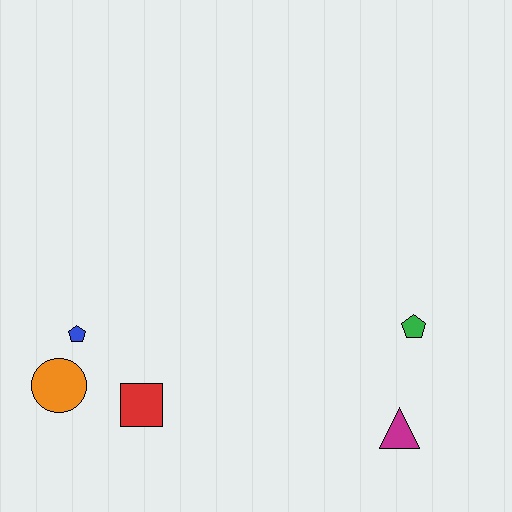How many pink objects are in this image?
There are no pink objects.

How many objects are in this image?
There are 5 objects.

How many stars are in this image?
There are no stars.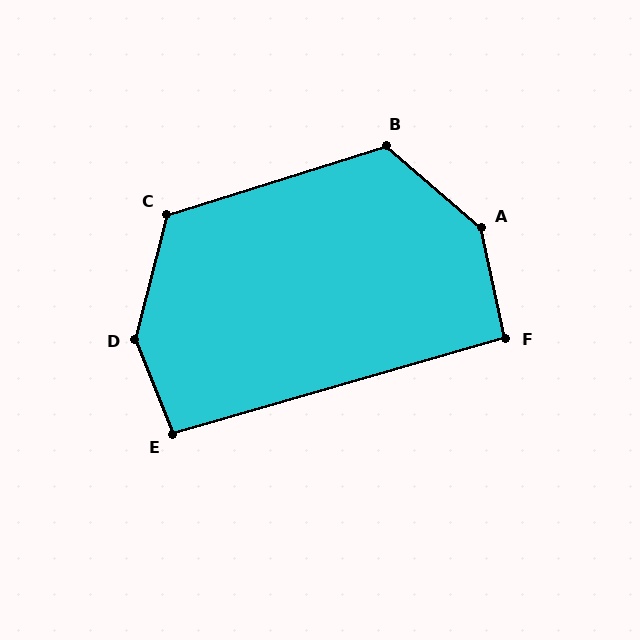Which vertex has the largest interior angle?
D, at approximately 144 degrees.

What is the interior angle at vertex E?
Approximately 96 degrees (obtuse).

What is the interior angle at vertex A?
Approximately 143 degrees (obtuse).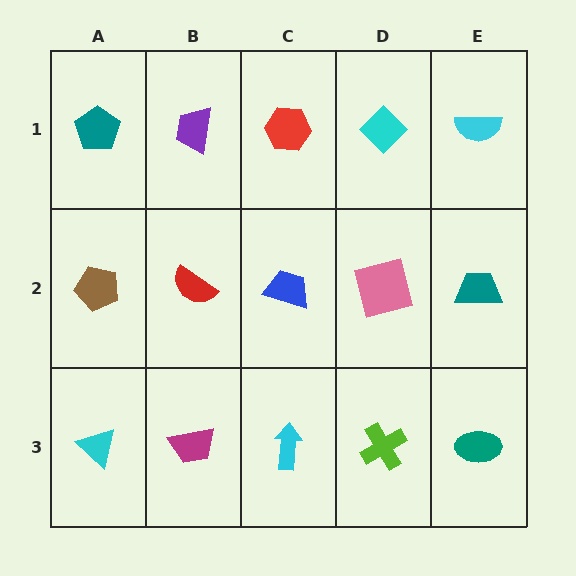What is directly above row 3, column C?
A blue trapezoid.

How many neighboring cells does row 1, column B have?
3.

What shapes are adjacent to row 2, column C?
A red hexagon (row 1, column C), a cyan arrow (row 3, column C), a red semicircle (row 2, column B), a pink square (row 2, column D).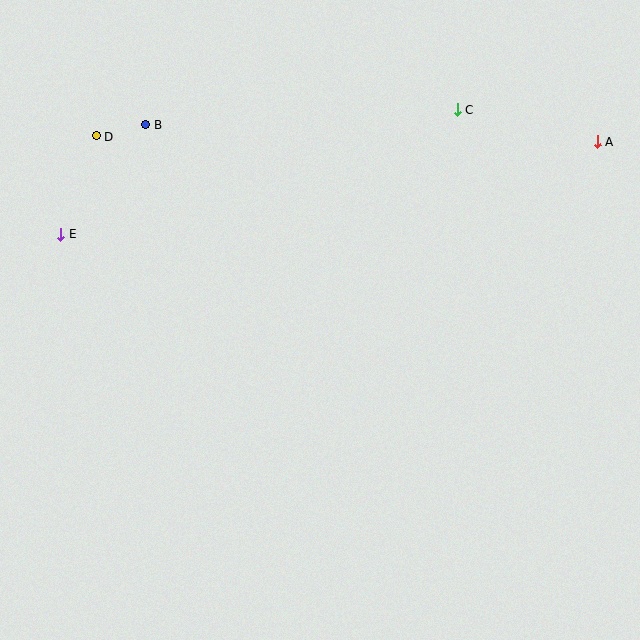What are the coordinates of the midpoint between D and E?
The midpoint between D and E is at (79, 185).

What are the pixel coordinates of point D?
Point D is at (96, 136).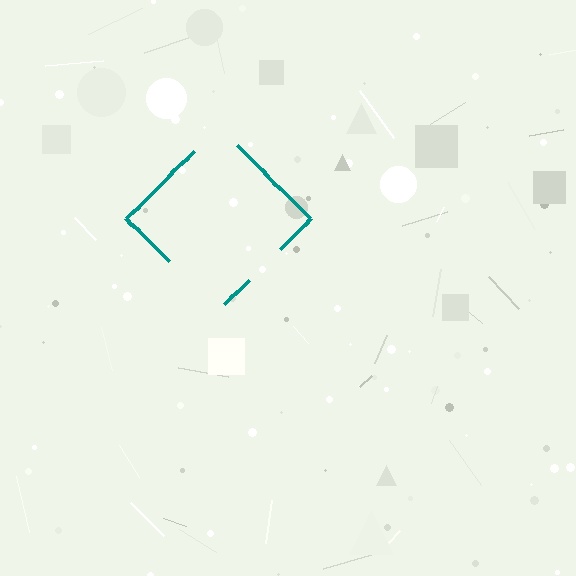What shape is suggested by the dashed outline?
The dashed outline suggests a diamond.